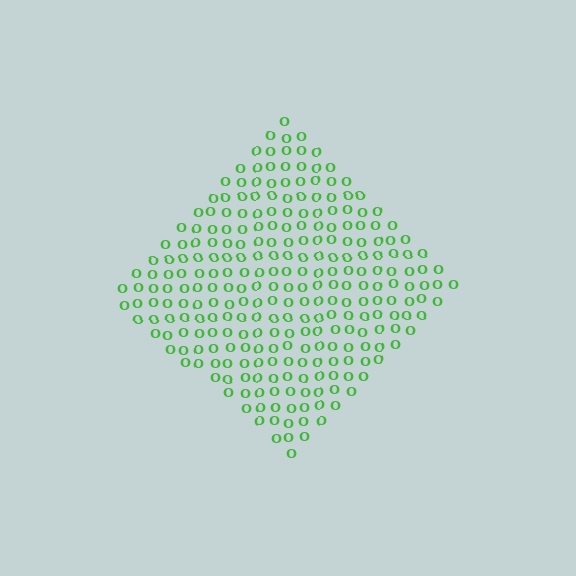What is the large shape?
The large shape is a diamond.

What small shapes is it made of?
It is made of small letter O's.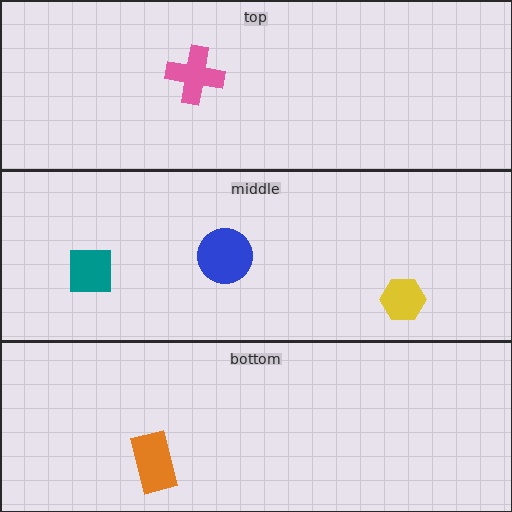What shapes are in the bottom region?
The orange rectangle.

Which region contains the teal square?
The middle region.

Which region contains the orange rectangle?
The bottom region.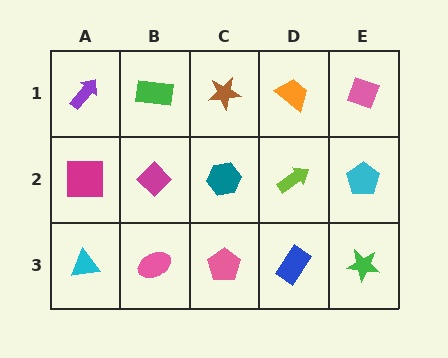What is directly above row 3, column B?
A magenta diamond.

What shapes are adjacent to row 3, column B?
A magenta diamond (row 2, column B), a cyan triangle (row 3, column A), a pink pentagon (row 3, column C).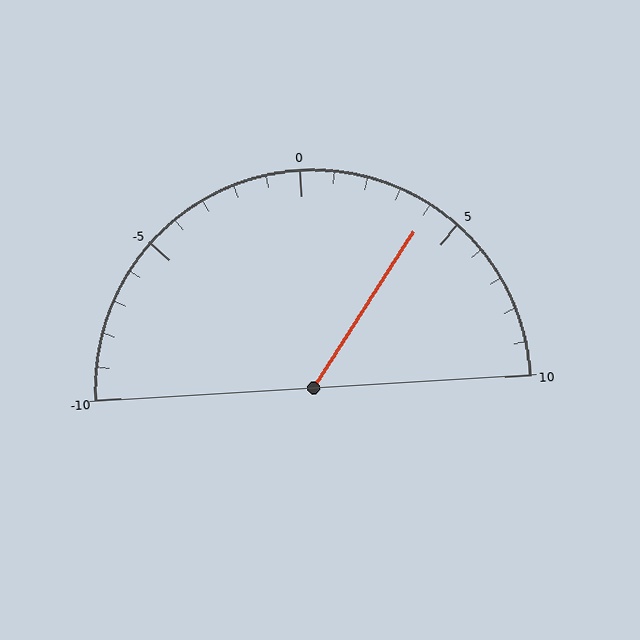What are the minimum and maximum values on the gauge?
The gauge ranges from -10 to 10.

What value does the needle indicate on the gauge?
The needle indicates approximately 4.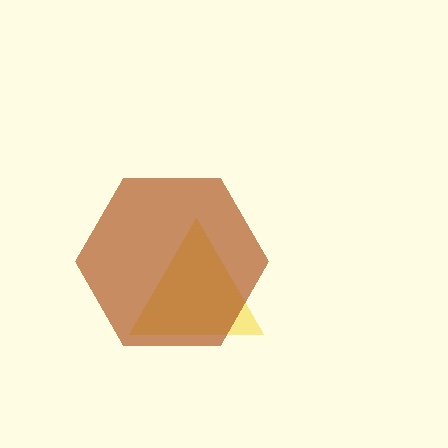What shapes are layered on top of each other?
The layered shapes are: a yellow triangle, a brown hexagon.